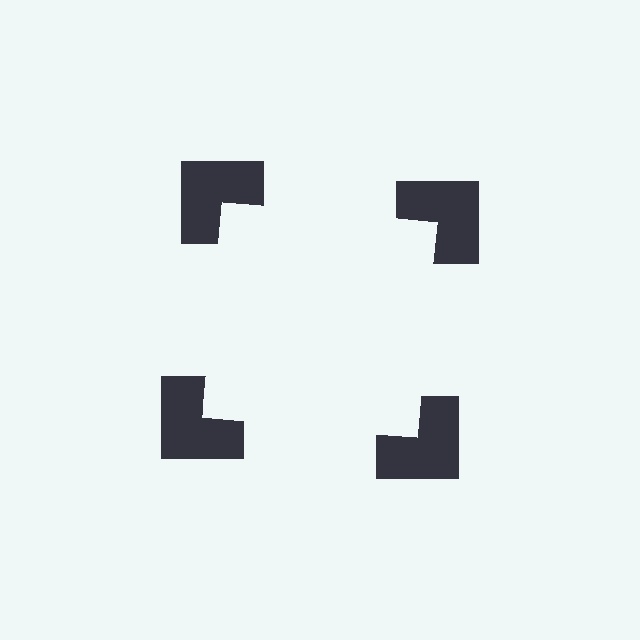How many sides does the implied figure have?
4 sides.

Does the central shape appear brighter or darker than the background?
It typically appears slightly brighter than the background, even though no actual brightness change is drawn.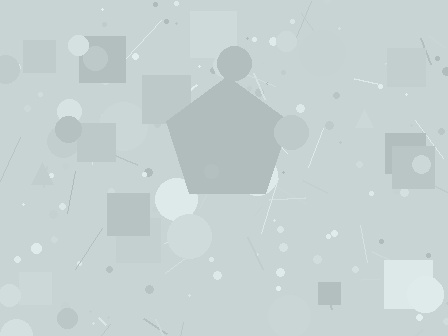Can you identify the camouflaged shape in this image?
The camouflaged shape is a pentagon.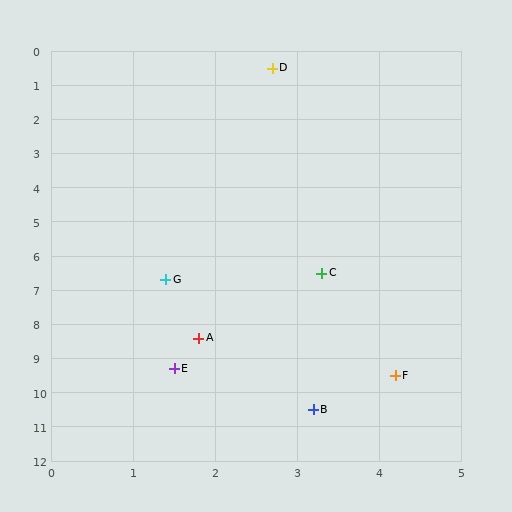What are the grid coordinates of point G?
Point G is at approximately (1.4, 6.7).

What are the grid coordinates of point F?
Point F is at approximately (4.2, 9.5).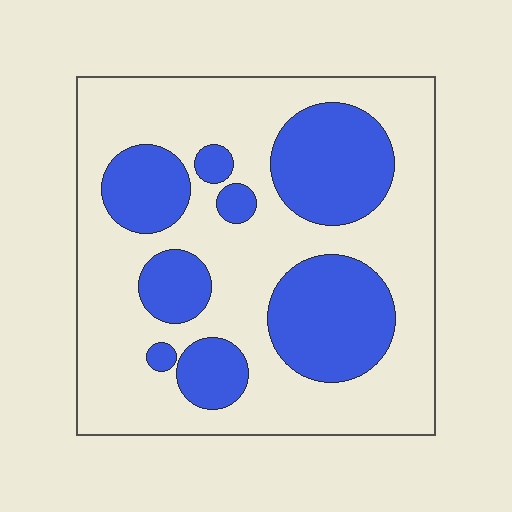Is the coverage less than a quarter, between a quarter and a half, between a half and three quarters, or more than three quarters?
Between a quarter and a half.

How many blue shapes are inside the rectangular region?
8.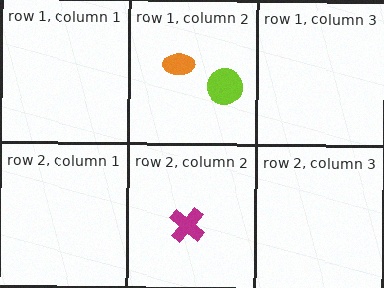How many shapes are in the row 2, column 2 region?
1.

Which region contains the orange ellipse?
The row 1, column 2 region.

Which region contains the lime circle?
The row 1, column 2 region.